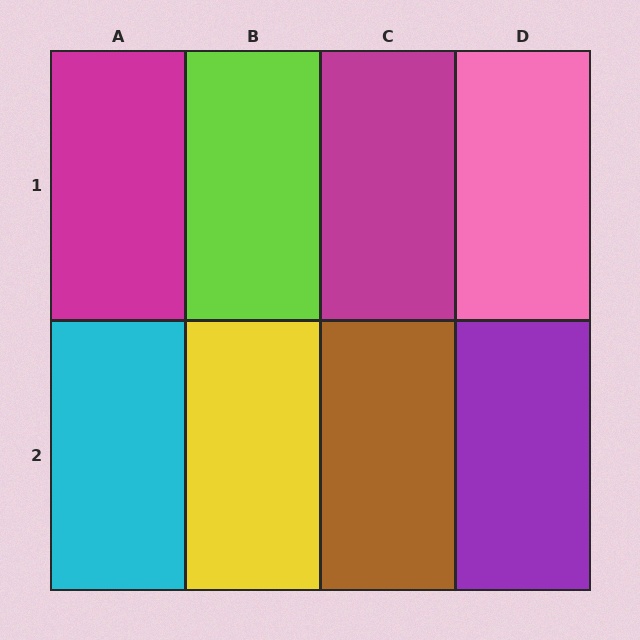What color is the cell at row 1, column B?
Lime.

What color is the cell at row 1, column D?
Pink.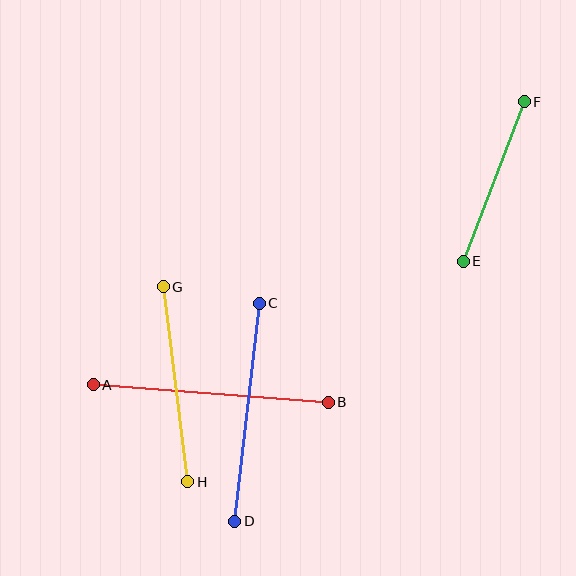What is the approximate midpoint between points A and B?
The midpoint is at approximately (211, 393) pixels.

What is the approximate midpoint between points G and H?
The midpoint is at approximately (175, 384) pixels.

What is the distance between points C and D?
The distance is approximately 220 pixels.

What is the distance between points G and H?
The distance is approximately 197 pixels.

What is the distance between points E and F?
The distance is approximately 171 pixels.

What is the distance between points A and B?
The distance is approximately 236 pixels.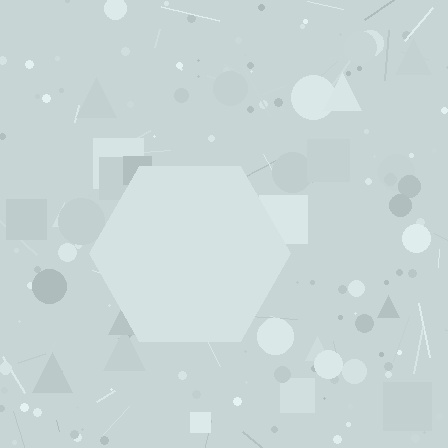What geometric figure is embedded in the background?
A hexagon is embedded in the background.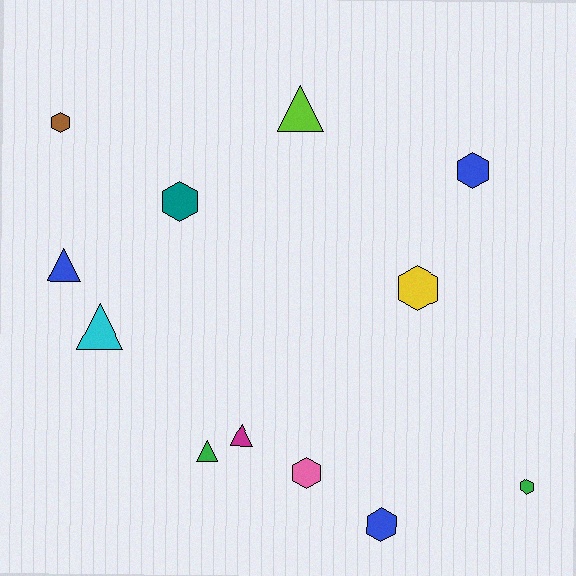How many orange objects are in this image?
There are no orange objects.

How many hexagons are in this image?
There are 7 hexagons.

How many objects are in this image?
There are 12 objects.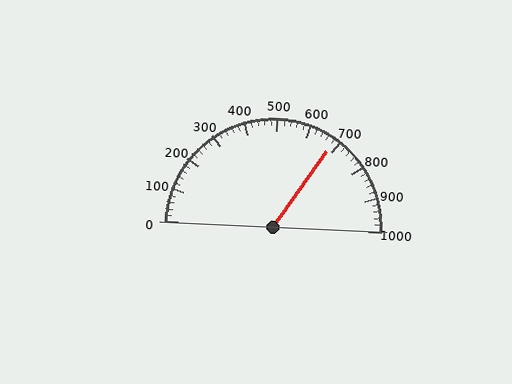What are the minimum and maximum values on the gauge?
The gauge ranges from 0 to 1000.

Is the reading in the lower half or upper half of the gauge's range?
The reading is in the upper half of the range (0 to 1000).